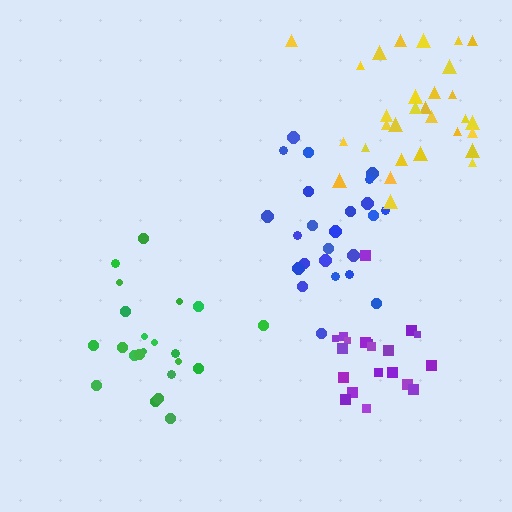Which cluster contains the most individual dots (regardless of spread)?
Yellow (30).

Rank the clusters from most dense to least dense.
purple, blue, yellow, green.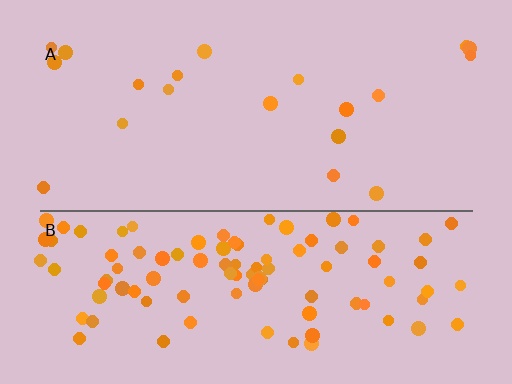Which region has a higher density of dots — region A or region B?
B (the bottom).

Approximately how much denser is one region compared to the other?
Approximately 5.0× — region B over region A.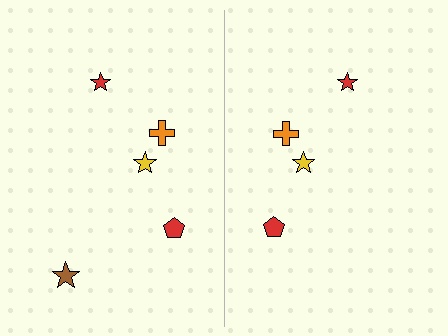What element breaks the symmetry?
A brown star is missing from the right side.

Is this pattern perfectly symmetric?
No, the pattern is not perfectly symmetric. A brown star is missing from the right side.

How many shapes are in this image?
There are 9 shapes in this image.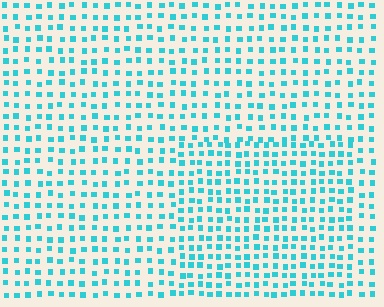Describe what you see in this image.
The image contains small cyan elements arranged at two different densities. A rectangle-shaped region is visible where the elements are more densely packed than the surrounding area.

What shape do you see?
I see a rectangle.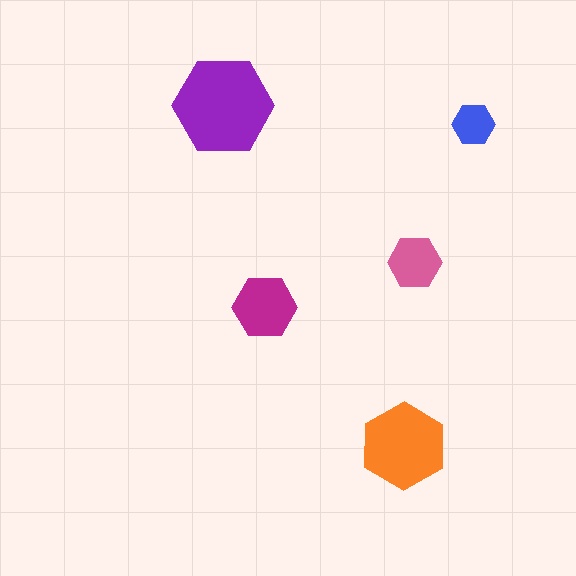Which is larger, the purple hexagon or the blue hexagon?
The purple one.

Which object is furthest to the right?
The blue hexagon is rightmost.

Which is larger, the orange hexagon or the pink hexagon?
The orange one.